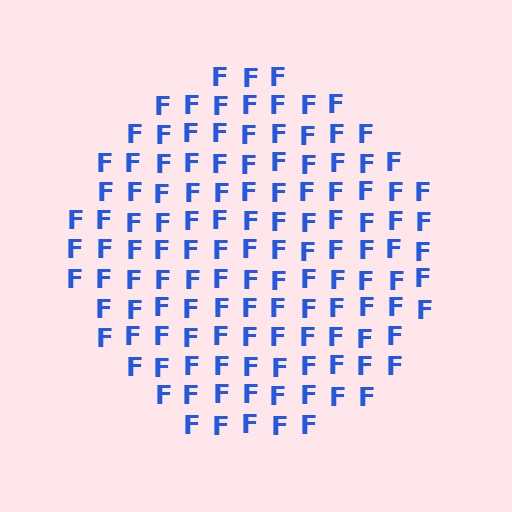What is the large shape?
The large shape is a circle.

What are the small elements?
The small elements are letter F's.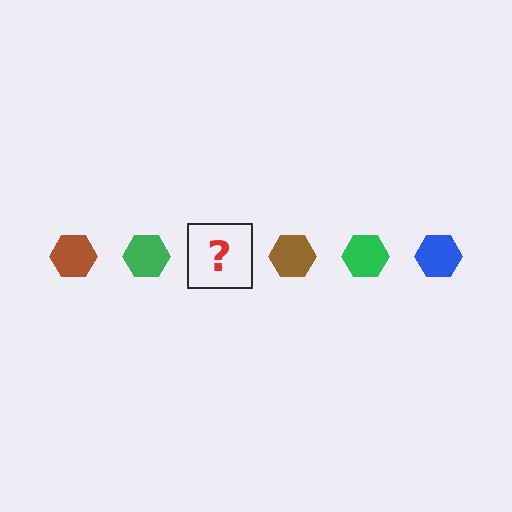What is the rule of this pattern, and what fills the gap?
The rule is that the pattern cycles through brown, green, blue hexagons. The gap should be filled with a blue hexagon.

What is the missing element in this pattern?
The missing element is a blue hexagon.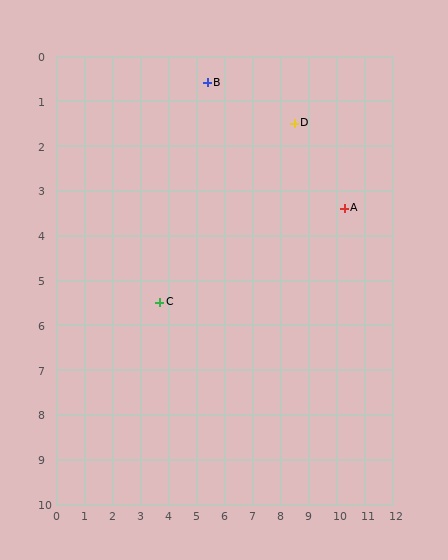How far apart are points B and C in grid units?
Points B and C are about 5.2 grid units apart.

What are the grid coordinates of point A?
Point A is at approximately (10.3, 3.4).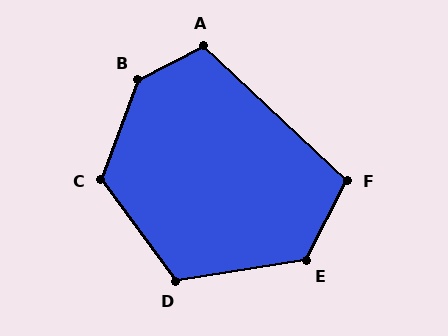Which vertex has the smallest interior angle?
F, at approximately 106 degrees.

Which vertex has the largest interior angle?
B, at approximately 137 degrees.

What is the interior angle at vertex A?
Approximately 110 degrees (obtuse).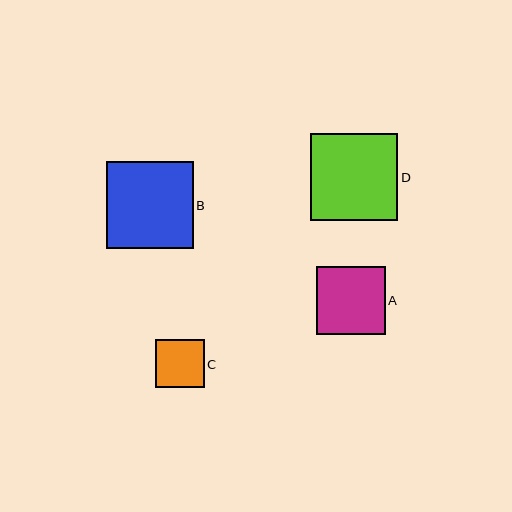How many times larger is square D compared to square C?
Square D is approximately 1.8 times the size of square C.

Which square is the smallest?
Square C is the smallest with a size of approximately 49 pixels.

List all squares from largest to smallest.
From largest to smallest: D, B, A, C.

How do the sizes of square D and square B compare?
Square D and square B are approximately the same size.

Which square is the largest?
Square D is the largest with a size of approximately 87 pixels.